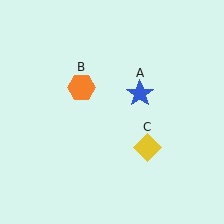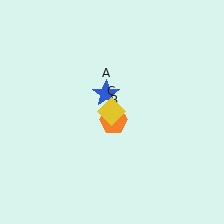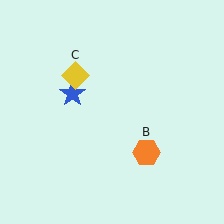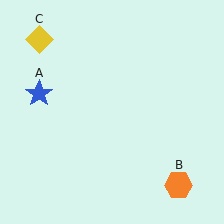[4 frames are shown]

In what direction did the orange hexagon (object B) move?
The orange hexagon (object B) moved down and to the right.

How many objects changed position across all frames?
3 objects changed position: blue star (object A), orange hexagon (object B), yellow diamond (object C).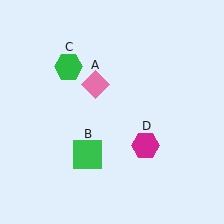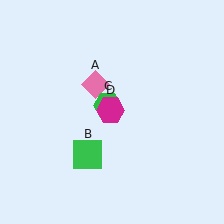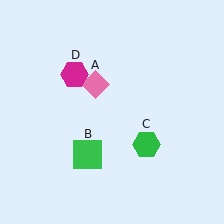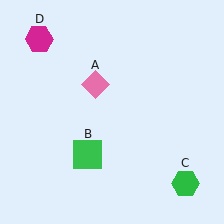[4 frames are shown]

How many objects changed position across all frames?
2 objects changed position: green hexagon (object C), magenta hexagon (object D).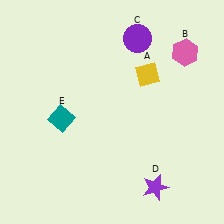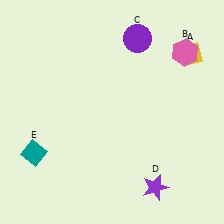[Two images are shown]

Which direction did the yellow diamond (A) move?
The yellow diamond (A) moved right.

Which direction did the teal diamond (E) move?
The teal diamond (E) moved down.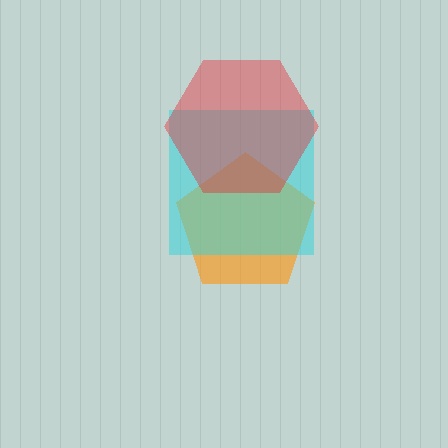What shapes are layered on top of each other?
The layered shapes are: an orange pentagon, a cyan square, a red hexagon.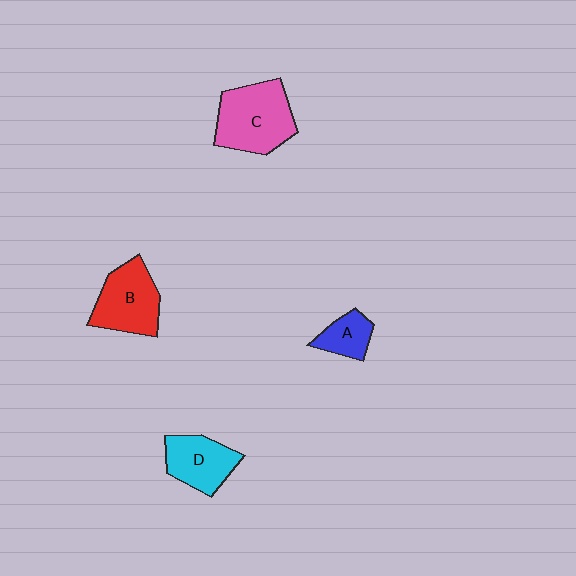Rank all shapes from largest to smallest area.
From largest to smallest: C (pink), B (red), D (cyan), A (blue).